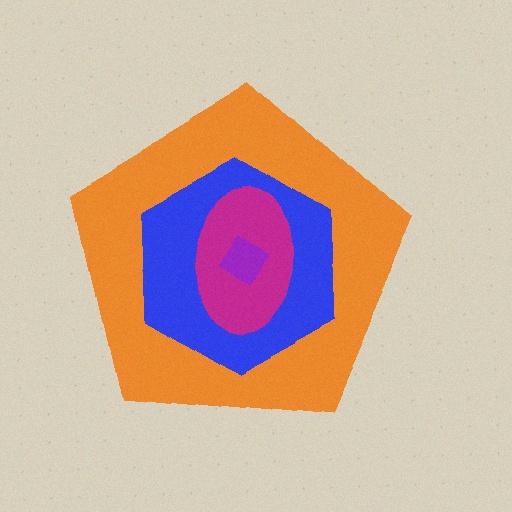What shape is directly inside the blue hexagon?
The magenta ellipse.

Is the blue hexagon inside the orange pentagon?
Yes.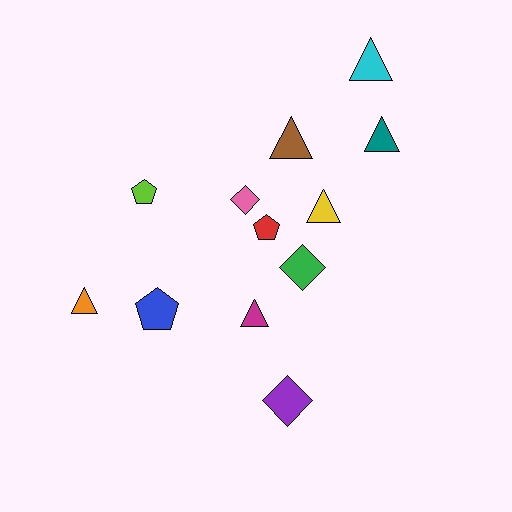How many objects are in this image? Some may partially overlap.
There are 12 objects.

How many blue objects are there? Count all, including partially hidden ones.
There is 1 blue object.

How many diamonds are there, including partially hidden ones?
There are 3 diamonds.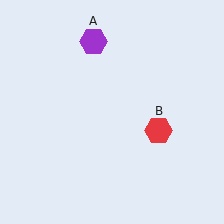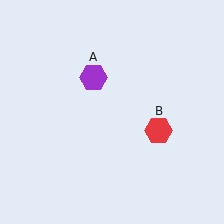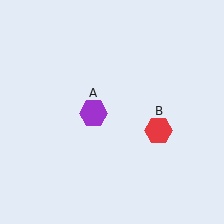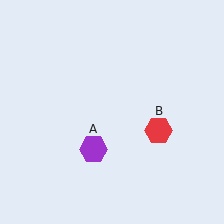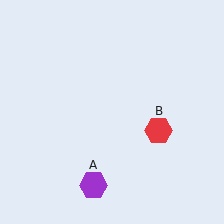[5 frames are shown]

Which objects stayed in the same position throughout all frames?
Red hexagon (object B) remained stationary.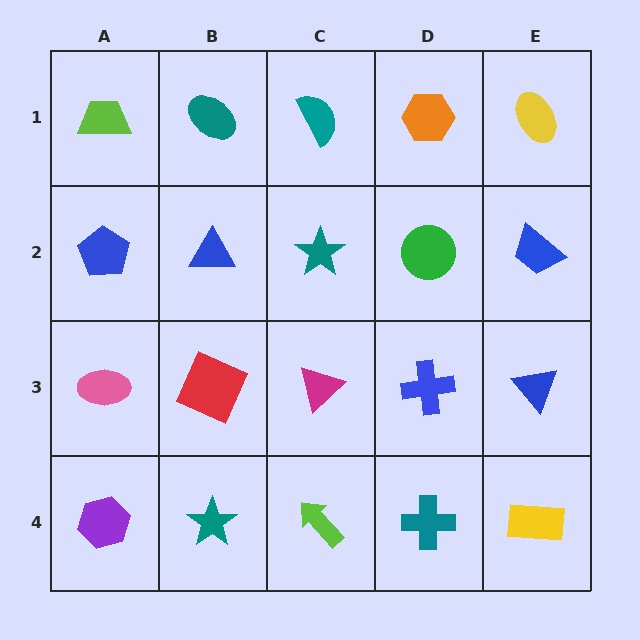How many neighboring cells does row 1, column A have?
2.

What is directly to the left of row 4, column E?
A teal cross.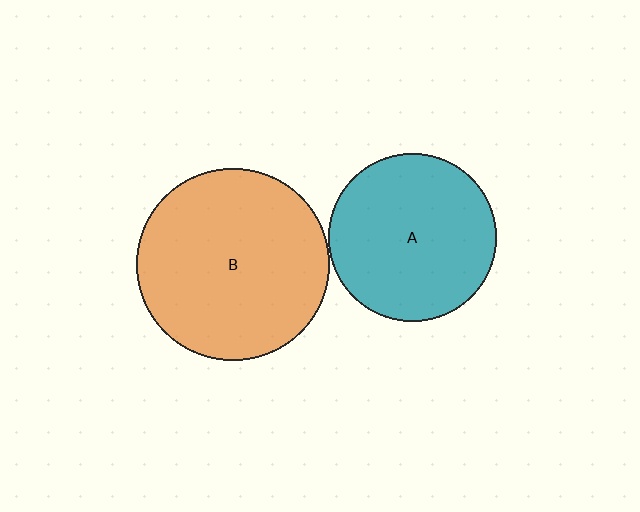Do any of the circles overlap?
No, none of the circles overlap.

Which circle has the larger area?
Circle B (orange).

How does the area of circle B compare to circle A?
Approximately 1.3 times.